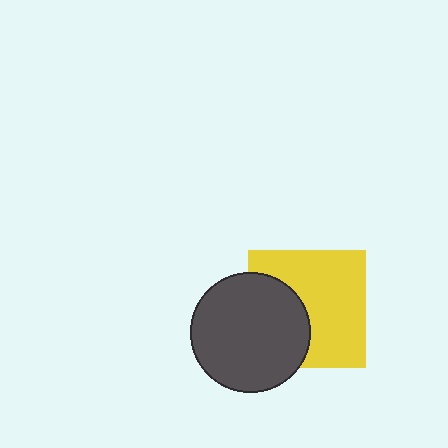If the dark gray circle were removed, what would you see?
You would see the complete yellow square.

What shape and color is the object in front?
The object in front is a dark gray circle.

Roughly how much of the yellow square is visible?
About half of it is visible (roughly 63%).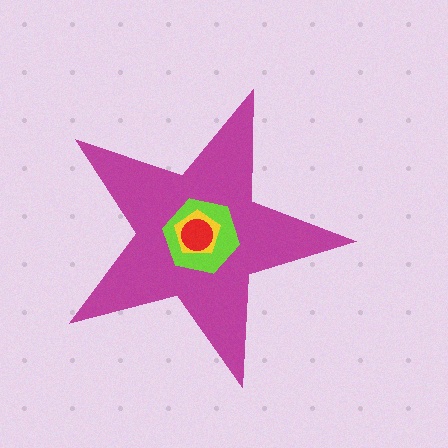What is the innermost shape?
The red circle.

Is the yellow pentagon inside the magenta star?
Yes.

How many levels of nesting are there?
4.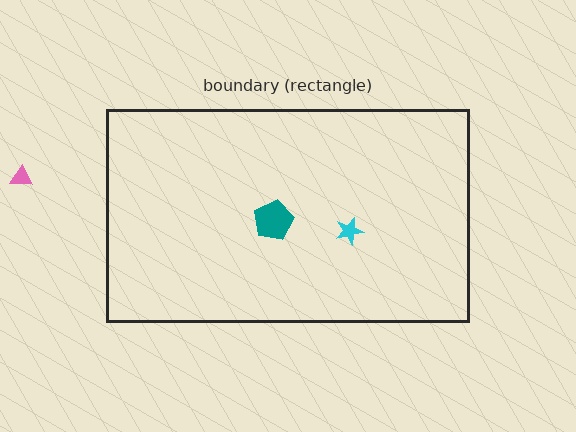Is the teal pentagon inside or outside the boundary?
Inside.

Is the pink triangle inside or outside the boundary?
Outside.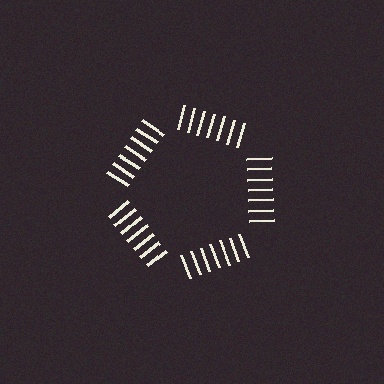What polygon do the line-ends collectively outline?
An illusory pentagon — the line segments terminate on its edges but no continuous stroke is drawn.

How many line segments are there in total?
35 — 7 along each of the 5 edges.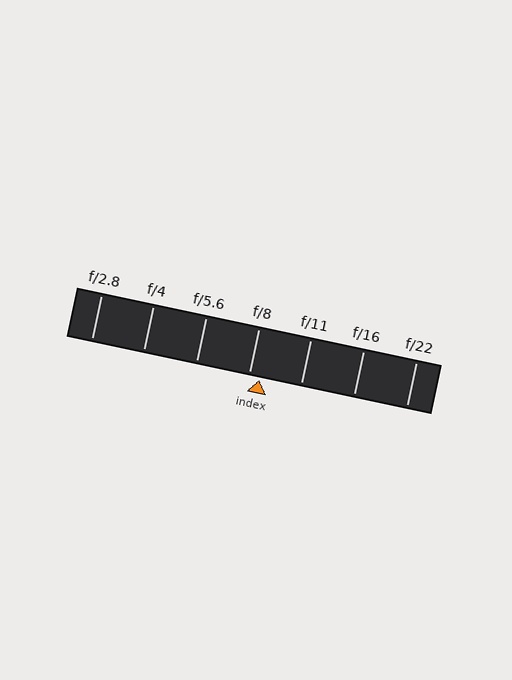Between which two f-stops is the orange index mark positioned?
The index mark is between f/8 and f/11.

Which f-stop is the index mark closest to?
The index mark is closest to f/8.